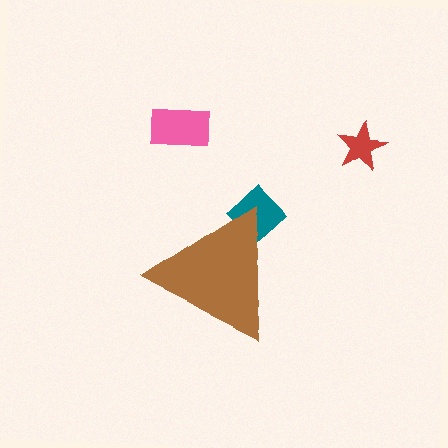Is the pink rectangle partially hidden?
No, the pink rectangle is fully visible.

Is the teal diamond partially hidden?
Yes, the teal diamond is partially hidden behind the brown triangle.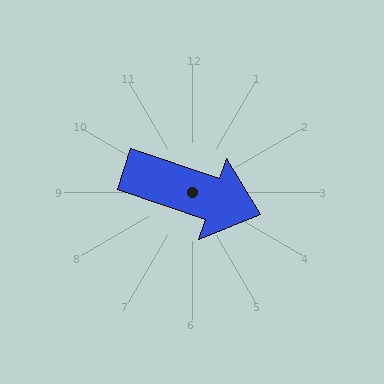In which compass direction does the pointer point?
East.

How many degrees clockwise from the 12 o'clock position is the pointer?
Approximately 109 degrees.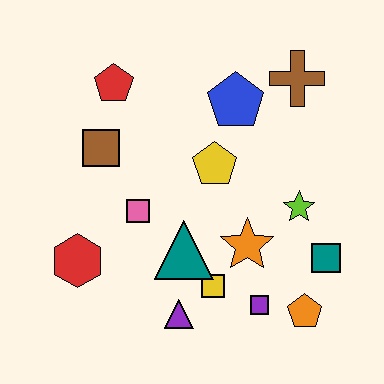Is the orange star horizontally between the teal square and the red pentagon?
Yes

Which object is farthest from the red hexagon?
The brown cross is farthest from the red hexagon.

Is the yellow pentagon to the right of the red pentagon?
Yes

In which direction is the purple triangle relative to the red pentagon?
The purple triangle is below the red pentagon.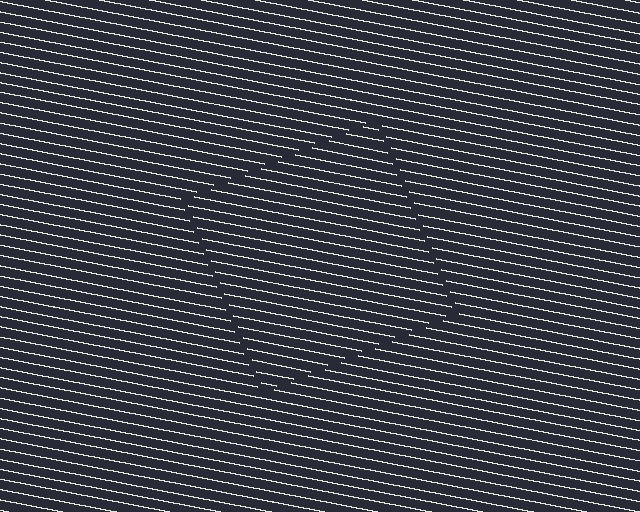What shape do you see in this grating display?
An illusory square. The interior of the shape contains the same grating, shifted by half a period — the contour is defined by the phase discontinuity where line-ends from the inner and outer gratings abut.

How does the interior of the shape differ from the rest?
The interior of the shape contains the same grating, shifted by half a period — the contour is defined by the phase discontinuity where line-ends from the inner and outer gratings abut.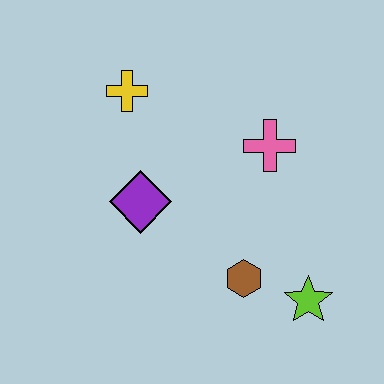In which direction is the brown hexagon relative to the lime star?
The brown hexagon is to the left of the lime star.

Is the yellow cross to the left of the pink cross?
Yes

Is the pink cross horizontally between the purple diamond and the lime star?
Yes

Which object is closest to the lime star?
The brown hexagon is closest to the lime star.